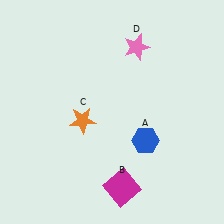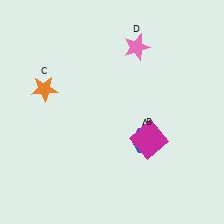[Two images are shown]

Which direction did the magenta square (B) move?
The magenta square (B) moved up.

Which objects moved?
The objects that moved are: the magenta square (B), the orange star (C).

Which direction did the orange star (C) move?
The orange star (C) moved left.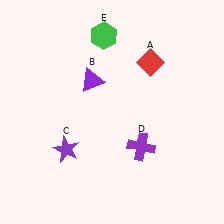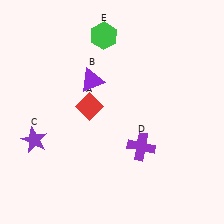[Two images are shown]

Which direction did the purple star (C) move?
The purple star (C) moved left.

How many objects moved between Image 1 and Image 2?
2 objects moved between the two images.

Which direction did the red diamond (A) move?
The red diamond (A) moved left.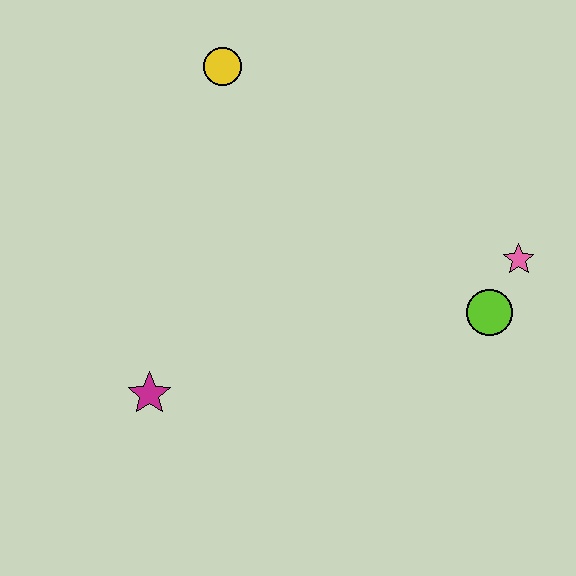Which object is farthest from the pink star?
The magenta star is farthest from the pink star.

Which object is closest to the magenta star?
The yellow circle is closest to the magenta star.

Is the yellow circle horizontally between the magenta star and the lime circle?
Yes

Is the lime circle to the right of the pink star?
No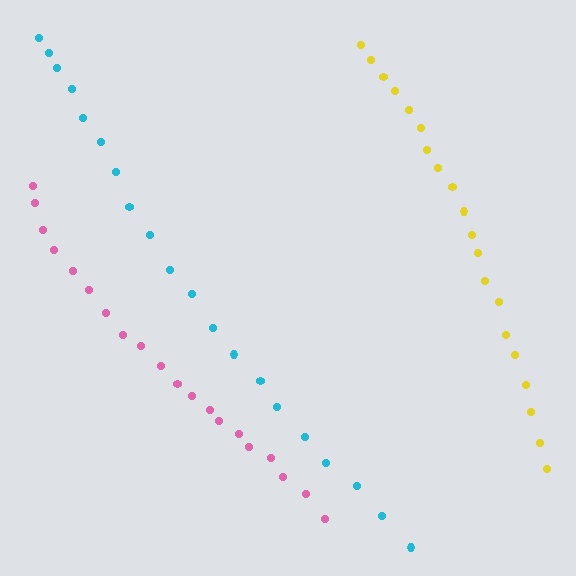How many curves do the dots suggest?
There are 3 distinct paths.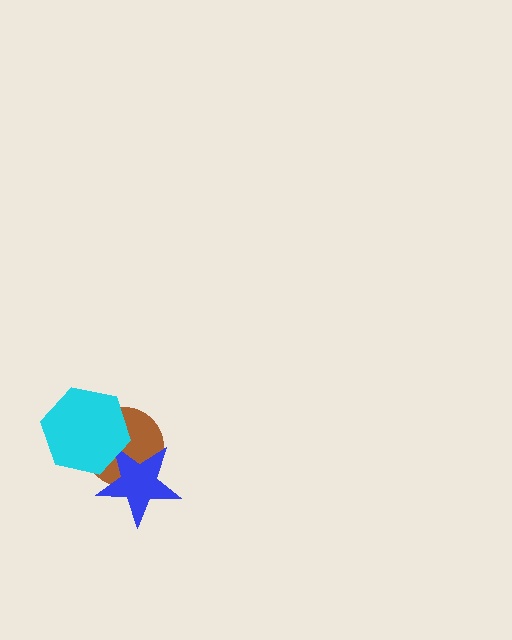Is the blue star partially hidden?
Yes, it is partially covered by another shape.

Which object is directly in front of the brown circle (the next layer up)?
The blue star is directly in front of the brown circle.